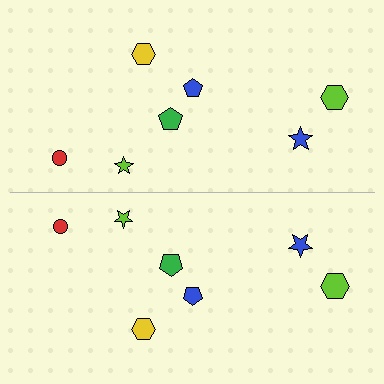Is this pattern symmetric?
Yes, this pattern has bilateral (reflection) symmetry.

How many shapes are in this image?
There are 14 shapes in this image.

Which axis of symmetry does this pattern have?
The pattern has a horizontal axis of symmetry running through the center of the image.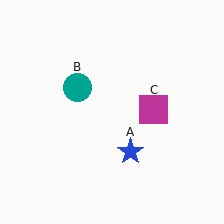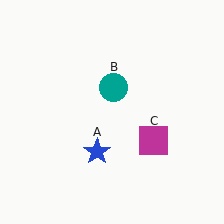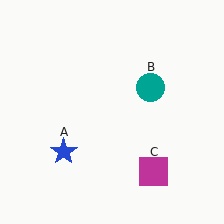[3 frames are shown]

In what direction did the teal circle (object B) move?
The teal circle (object B) moved right.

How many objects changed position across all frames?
3 objects changed position: blue star (object A), teal circle (object B), magenta square (object C).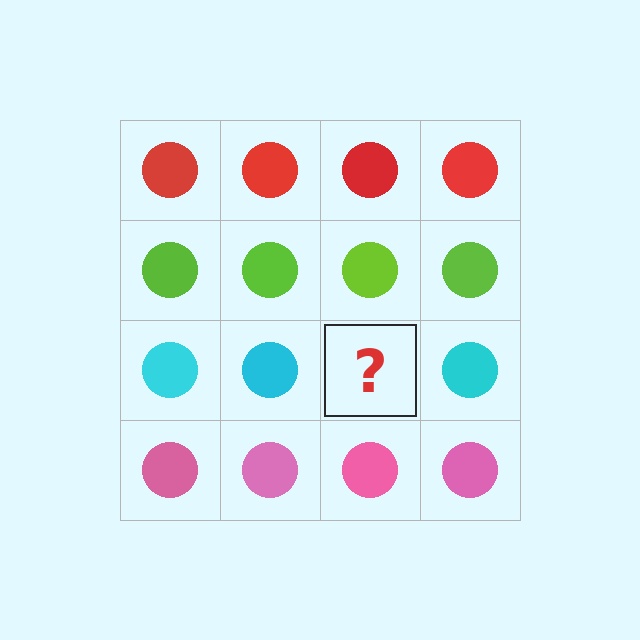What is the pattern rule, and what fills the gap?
The rule is that each row has a consistent color. The gap should be filled with a cyan circle.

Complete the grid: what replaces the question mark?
The question mark should be replaced with a cyan circle.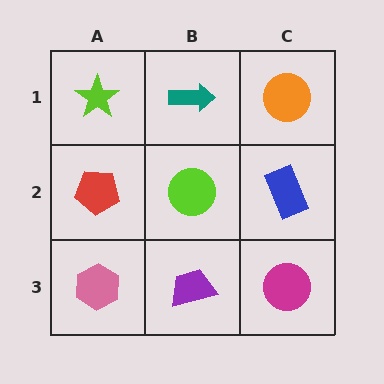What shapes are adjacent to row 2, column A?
A lime star (row 1, column A), a pink hexagon (row 3, column A), a lime circle (row 2, column B).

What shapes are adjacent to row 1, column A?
A red pentagon (row 2, column A), a teal arrow (row 1, column B).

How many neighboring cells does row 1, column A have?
2.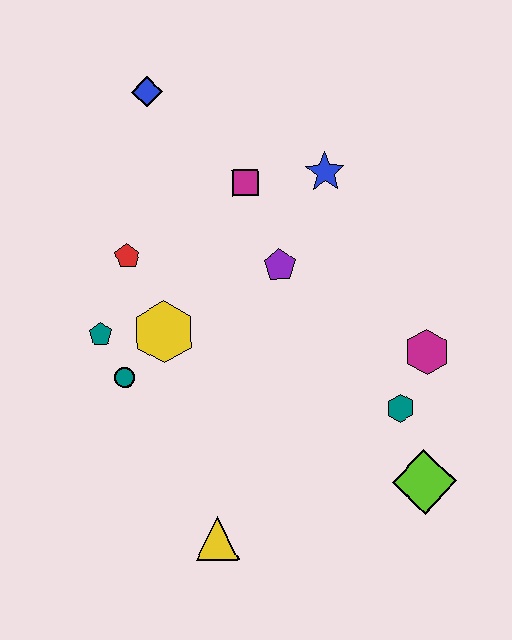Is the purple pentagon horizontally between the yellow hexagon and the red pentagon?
No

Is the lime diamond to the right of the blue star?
Yes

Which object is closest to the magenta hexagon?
The teal hexagon is closest to the magenta hexagon.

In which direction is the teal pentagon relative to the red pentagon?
The teal pentagon is below the red pentagon.